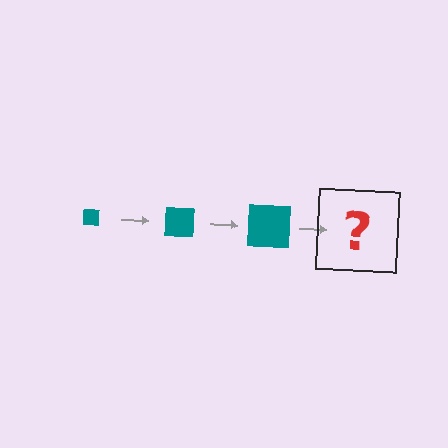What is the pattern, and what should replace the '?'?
The pattern is that the square gets progressively larger each step. The '?' should be a teal square, larger than the previous one.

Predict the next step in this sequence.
The next step is a teal square, larger than the previous one.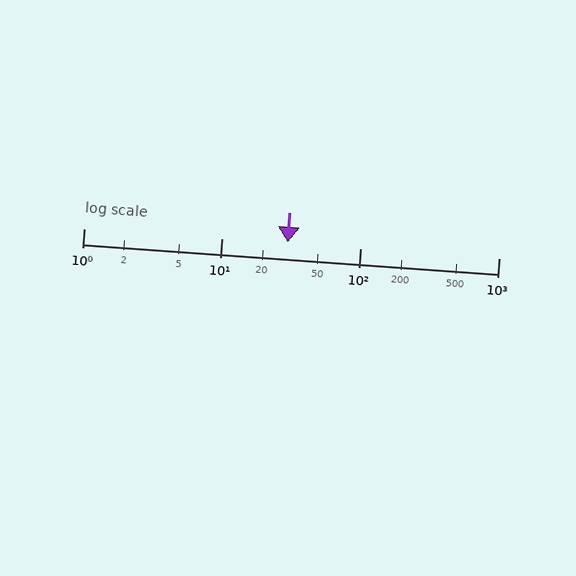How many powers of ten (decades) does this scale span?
The scale spans 3 decades, from 1 to 1000.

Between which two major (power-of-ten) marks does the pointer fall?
The pointer is between 10 and 100.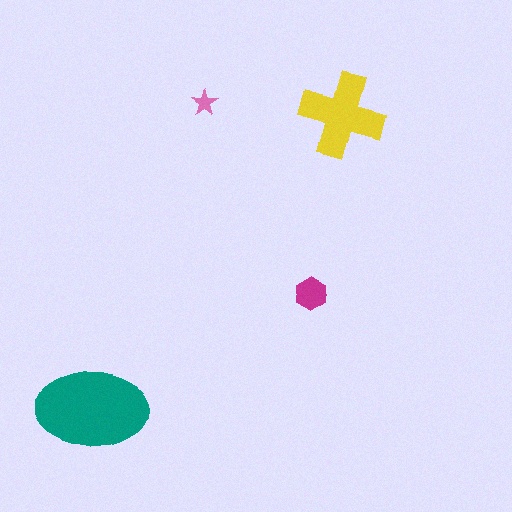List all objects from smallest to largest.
The pink star, the magenta hexagon, the yellow cross, the teal ellipse.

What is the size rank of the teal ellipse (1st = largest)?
1st.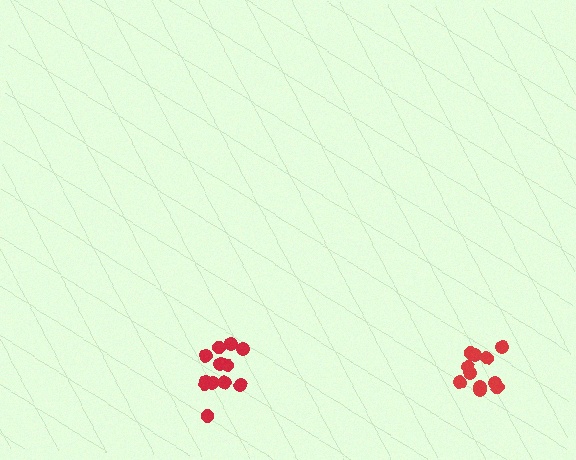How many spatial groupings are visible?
There are 2 spatial groupings.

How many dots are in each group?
Group 1: 11 dots, Group 2: 12 dots (23 total).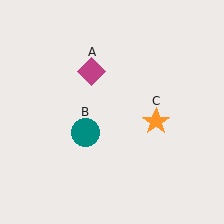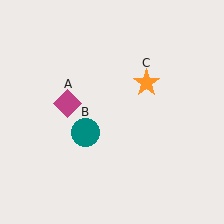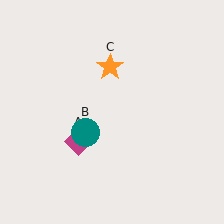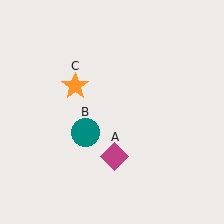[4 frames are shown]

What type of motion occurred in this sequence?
The magenta diamond (object A), orange star (object C) rotated counterclockwise around the center of the scene.